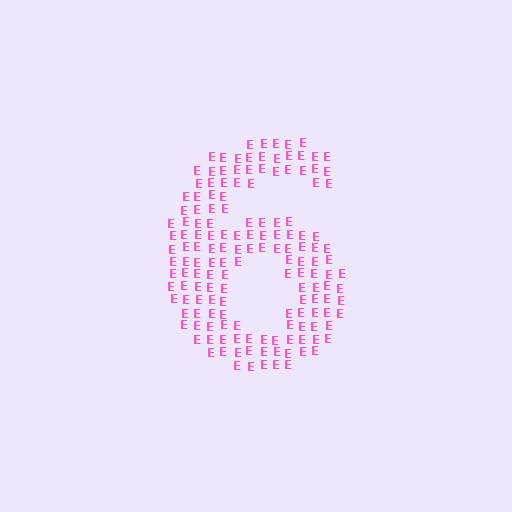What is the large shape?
The large shape is the digit 6.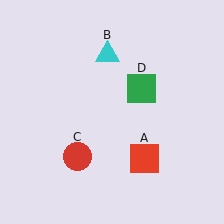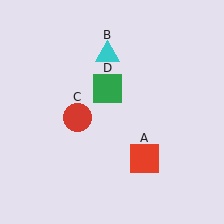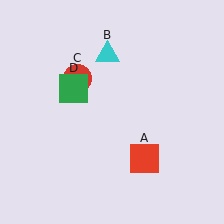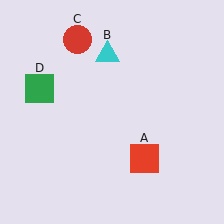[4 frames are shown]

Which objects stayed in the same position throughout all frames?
Red square (object A) and cyan triangle (object B) remained stationary.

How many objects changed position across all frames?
2 objects changed position: red circle (object C), green square (object D).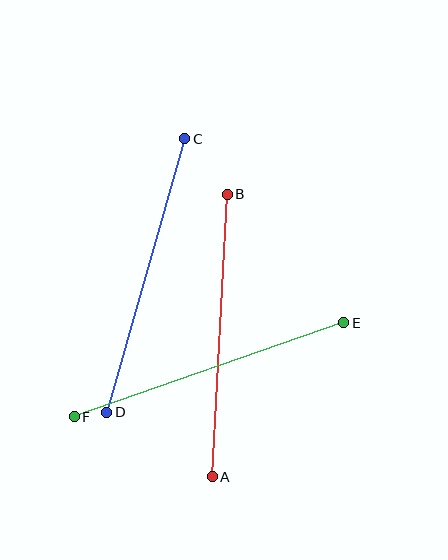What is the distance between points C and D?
The distance is approximately 284 pixels.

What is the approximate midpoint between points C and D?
The midpoint is at approximately (146, 275) pixels.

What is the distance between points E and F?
The distance is approximately 285 pixels.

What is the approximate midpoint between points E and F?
The midpoint is at approximately (209, 370) pixels.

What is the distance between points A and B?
The distance is approximately 283 pixels.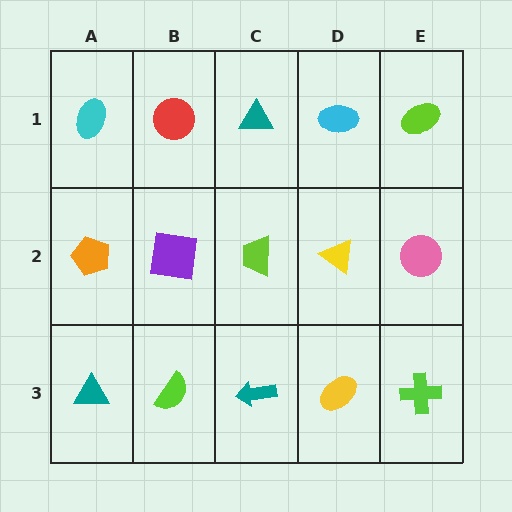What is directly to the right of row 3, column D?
A lime cross.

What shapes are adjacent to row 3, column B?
A purple square (row 2, column B), a teal triangle (row 3, column A), a teal arrow (row 3, column C).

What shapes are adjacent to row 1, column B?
A purple square (row 2, column B), a cyan ellipse (row 1, column A), a teal triangle (row 1, column C).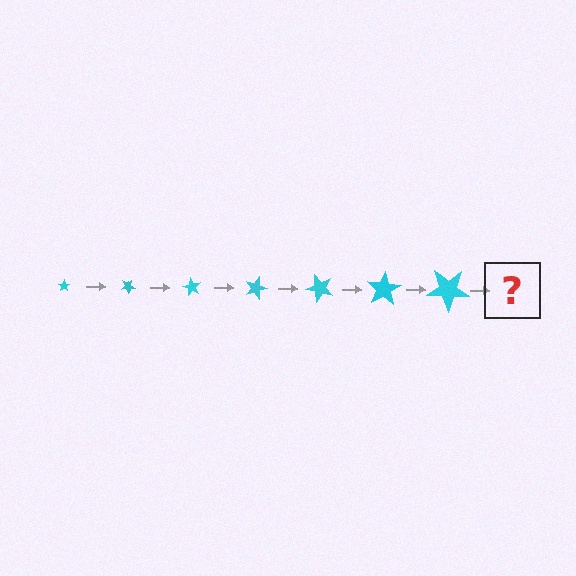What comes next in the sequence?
The next element should be a star, larger than the previous one and rotated 210 degrees from the start.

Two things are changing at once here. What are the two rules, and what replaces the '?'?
The two rules are that the star grows larger each step and it rotates 30 degrees each step. The '?' should be a star, larger than the previous one and rotated 210 degrees from the start.